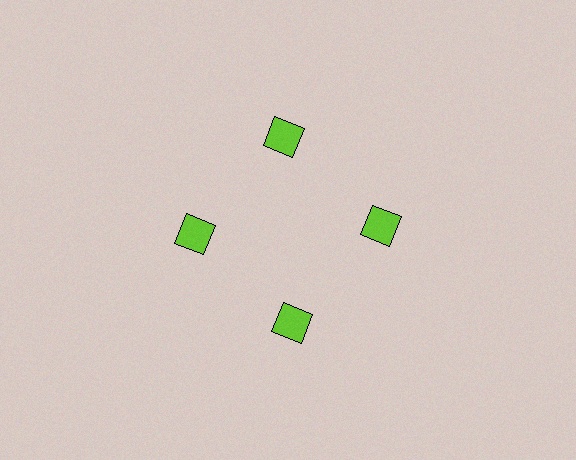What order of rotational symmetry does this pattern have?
This pattern has 4-fold rotational symmetry.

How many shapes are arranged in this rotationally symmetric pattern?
There are 4 shapes, arranged in 4 groups of 1.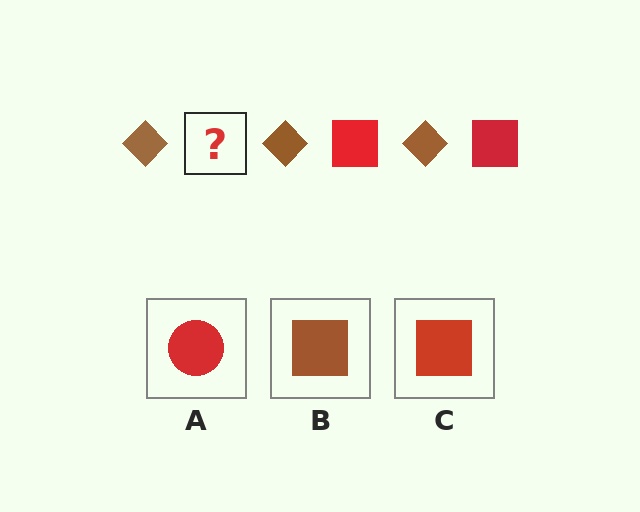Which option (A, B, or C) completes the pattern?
C.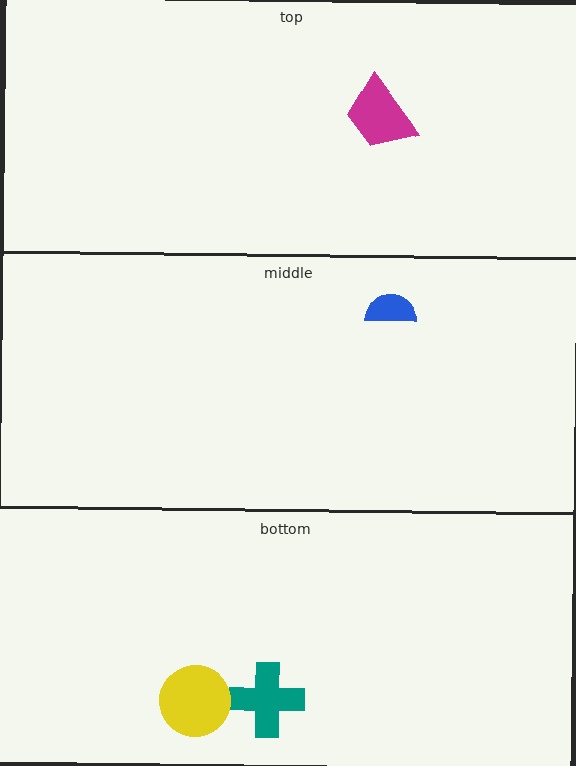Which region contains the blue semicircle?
The middle region.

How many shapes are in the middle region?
1.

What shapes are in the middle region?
The blue semicircle.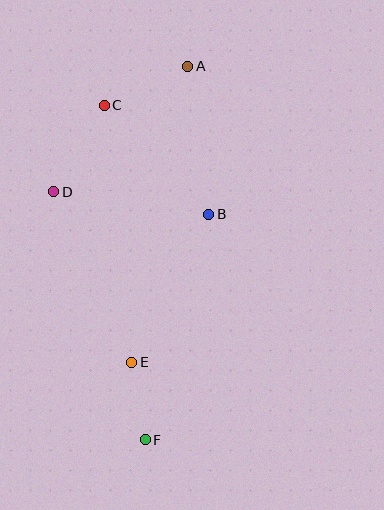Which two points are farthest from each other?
Points A and F are farthest from each other.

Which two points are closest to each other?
Points E and F are closest to each other.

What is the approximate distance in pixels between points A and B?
The distance between A and B is approximately 149 pixels.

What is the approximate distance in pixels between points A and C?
The distance between A and C is approximately 92 pixels.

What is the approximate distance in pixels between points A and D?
The distance between A and D is approximately 183 pixels.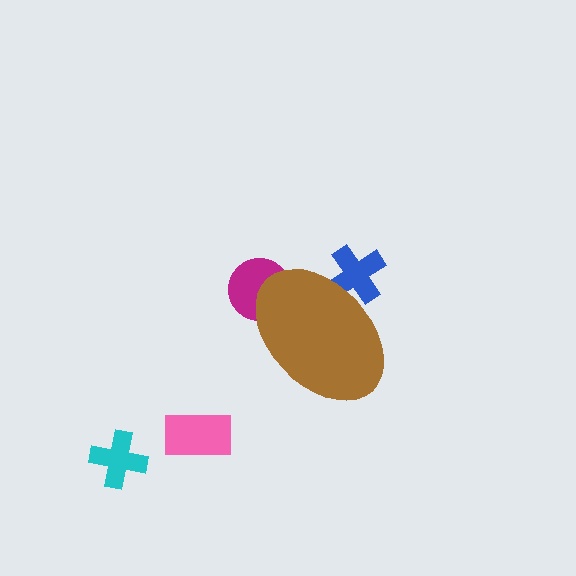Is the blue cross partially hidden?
Yes, the blue cross is partially hidden behind the brown ellipse.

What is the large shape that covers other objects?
A brown ellipse.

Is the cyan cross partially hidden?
No, the cyan cross is fully visible.